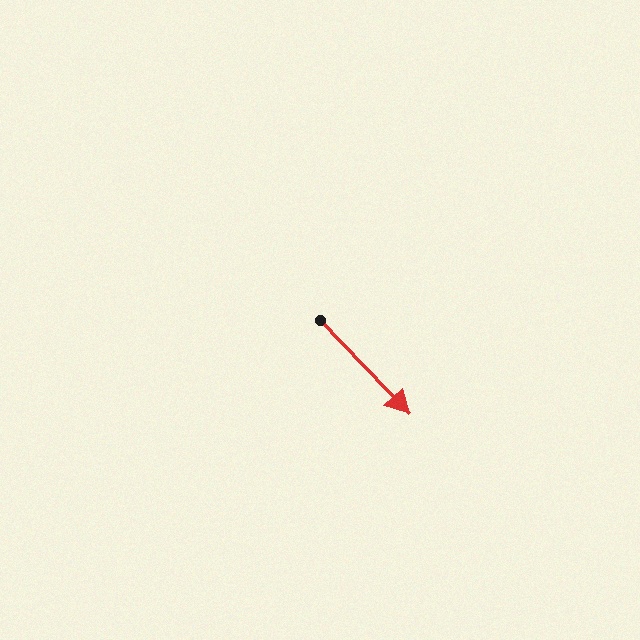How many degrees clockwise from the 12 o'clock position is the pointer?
Approximately 136 degrees.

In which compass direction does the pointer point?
Southeast.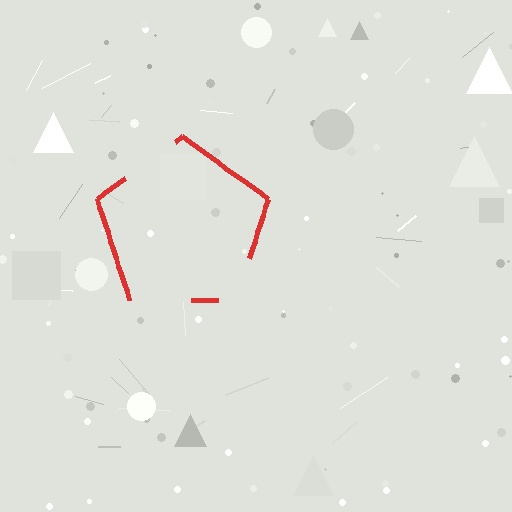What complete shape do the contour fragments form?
The contour fragments form a pentagon.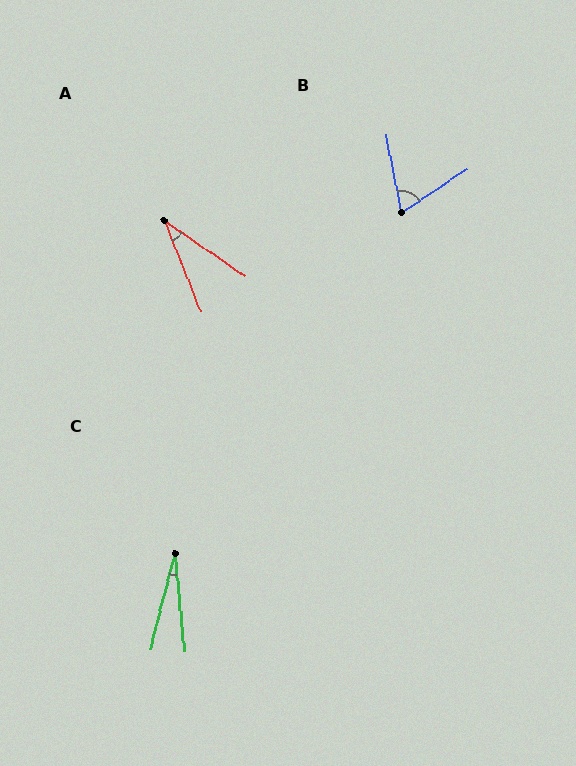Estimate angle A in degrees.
Approximately 34 degrees.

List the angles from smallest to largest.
C (20°), A (34°), B (67°).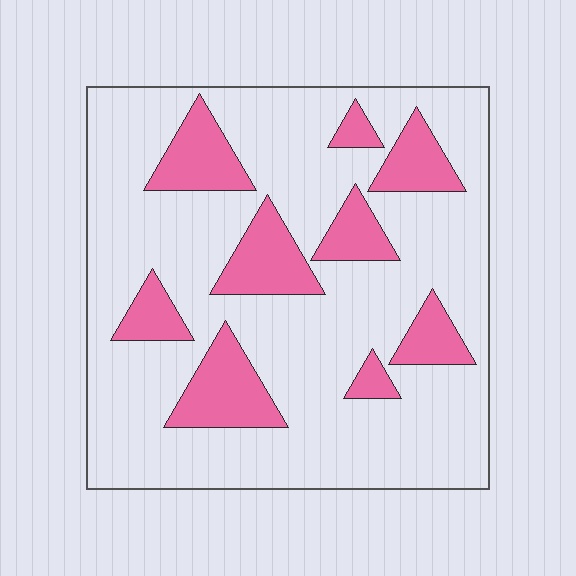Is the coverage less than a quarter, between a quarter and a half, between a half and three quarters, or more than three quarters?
Less than a quarter.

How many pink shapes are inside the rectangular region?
9.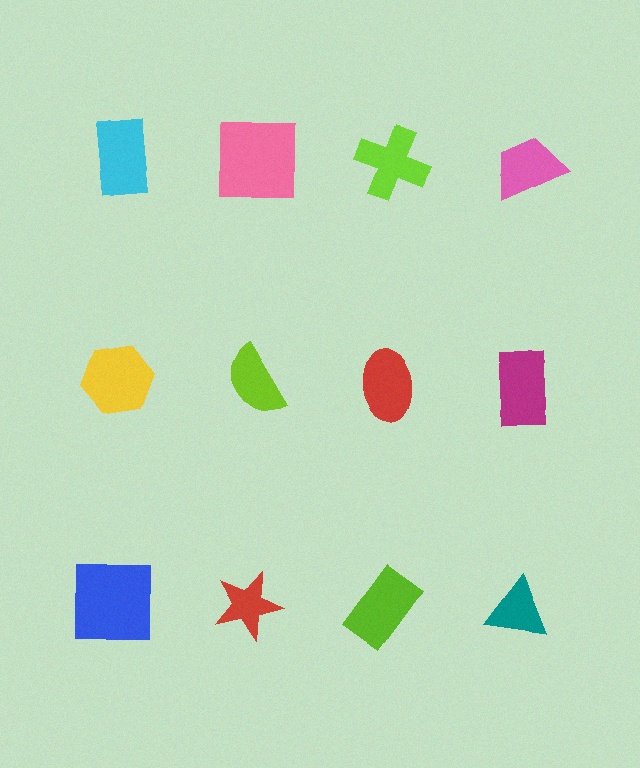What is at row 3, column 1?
A blue square.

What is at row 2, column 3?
A red ellipse.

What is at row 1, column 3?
A lime cross.